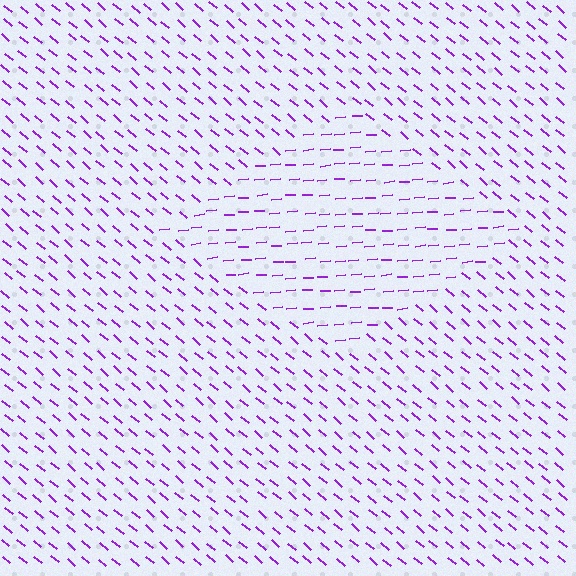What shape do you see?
I see a diamond.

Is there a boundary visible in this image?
Yes, there is a texture boundary formed by a change in line orientation.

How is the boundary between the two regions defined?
The boundary is defined purely by a change in line orientation (approximately 45 degrees difference). All lines are the same color and thickness.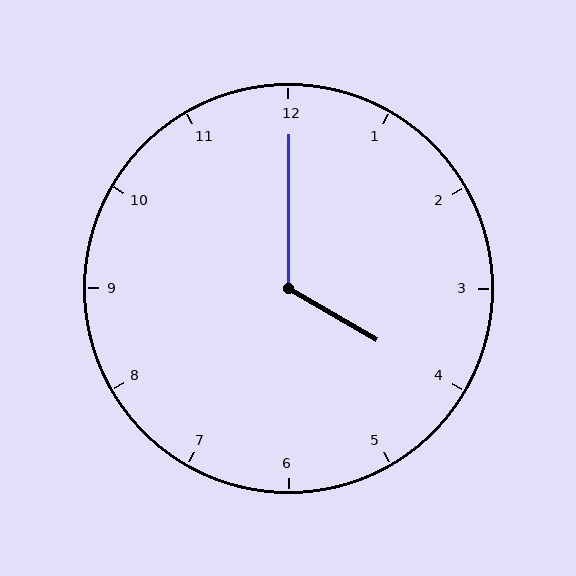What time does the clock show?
4:00.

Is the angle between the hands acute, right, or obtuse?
It is obtuse.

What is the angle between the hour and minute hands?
Approximately 120 degrees.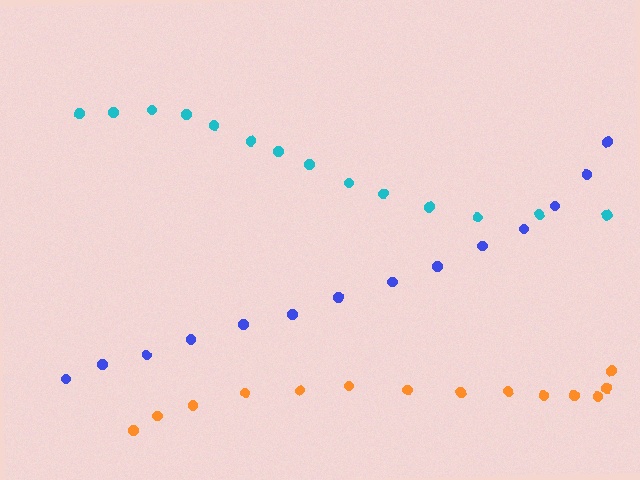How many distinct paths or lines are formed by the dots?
There are 3 distinct paths.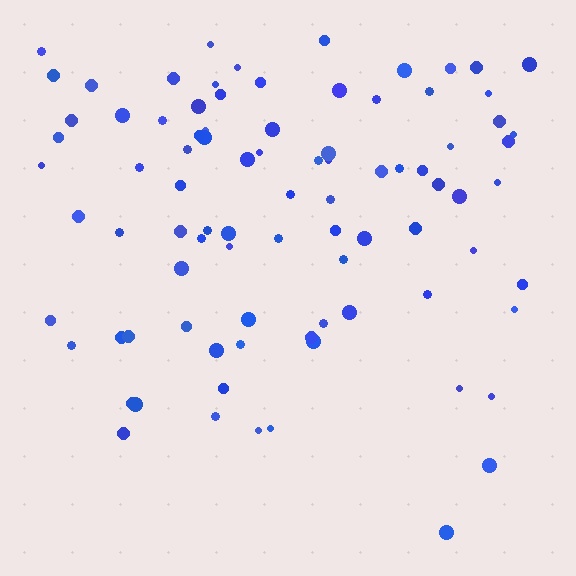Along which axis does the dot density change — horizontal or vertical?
Vertical.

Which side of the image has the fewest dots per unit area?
The bottom.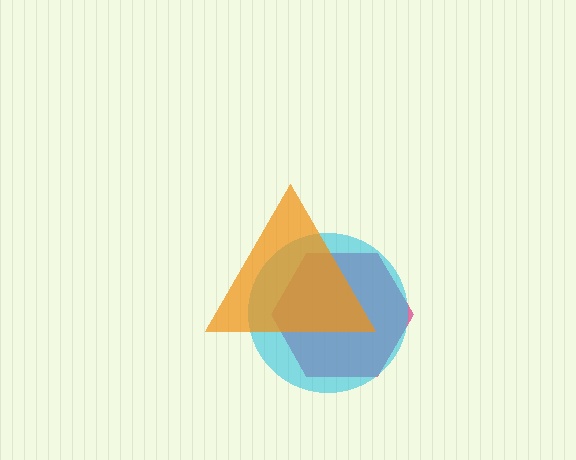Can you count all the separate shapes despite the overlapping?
Yes, there are 3 separate shapes.